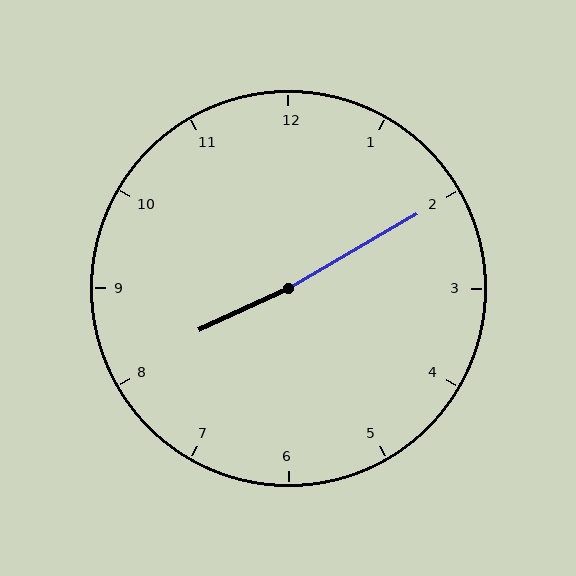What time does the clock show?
8:10.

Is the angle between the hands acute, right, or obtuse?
It is obtuse.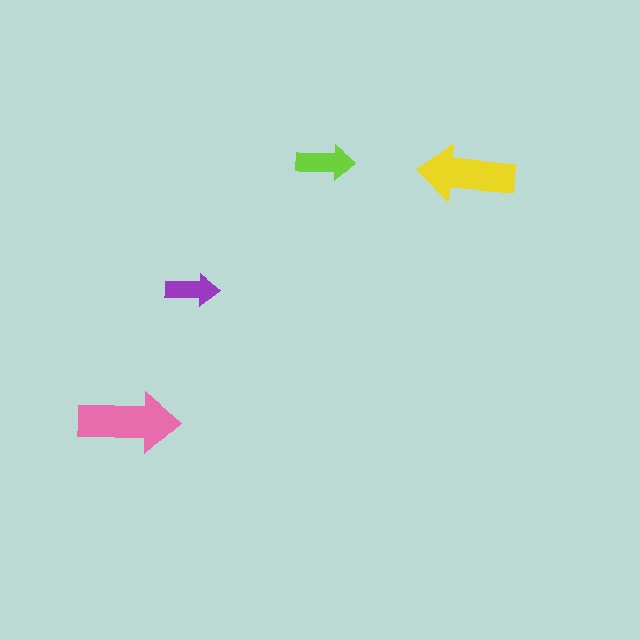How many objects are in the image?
There are 4 objects in the image.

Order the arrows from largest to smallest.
the pink one, the yellow one, the lime one, the purple one.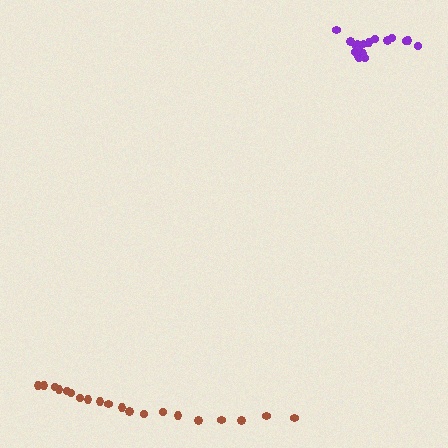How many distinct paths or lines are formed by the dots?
There are 2 distinct paths.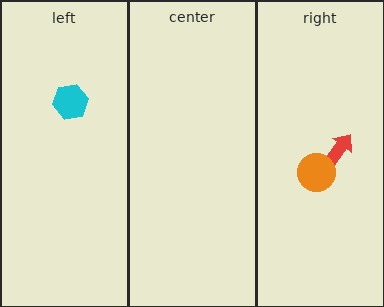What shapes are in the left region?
The cyan hexagon.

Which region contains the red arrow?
The right region.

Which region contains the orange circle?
The right region.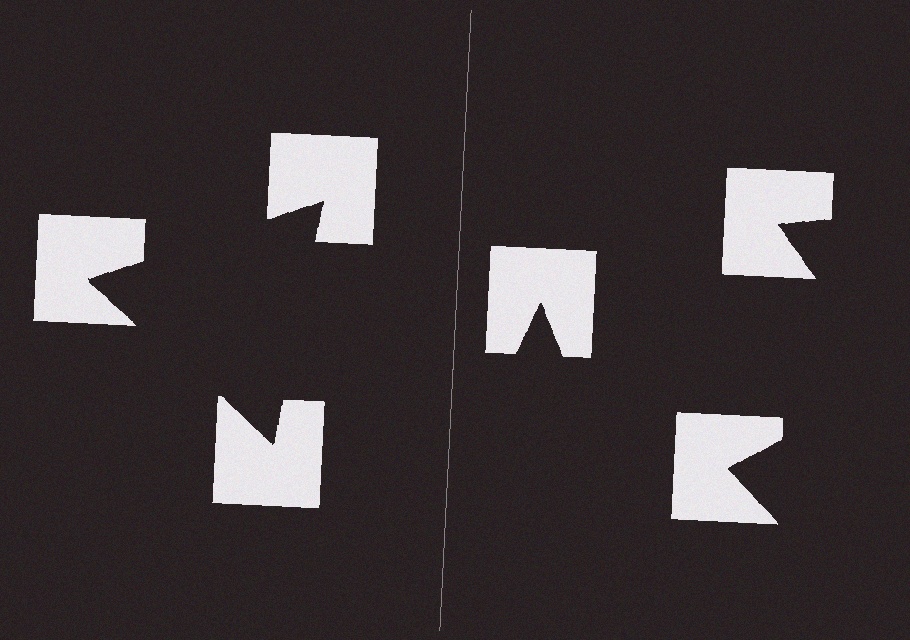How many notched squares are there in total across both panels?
6 — 3 on each side.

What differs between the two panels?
The notched squares are positioned identically on both sides; only the wedge orientations differ. On the left they align to a triangle; on the right they are misaligned.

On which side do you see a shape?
An illusory triangle appears on the left side. On the right side the wedge cuts are rotated, so no coherent shape forms.